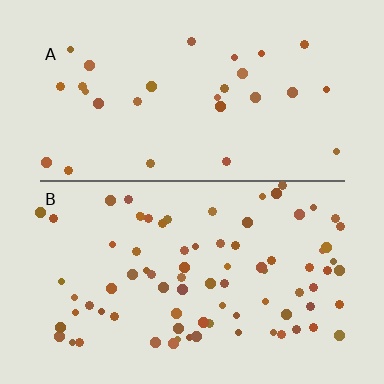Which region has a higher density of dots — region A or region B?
B (the bottom).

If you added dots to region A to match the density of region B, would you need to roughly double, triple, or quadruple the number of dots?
Approximately triple.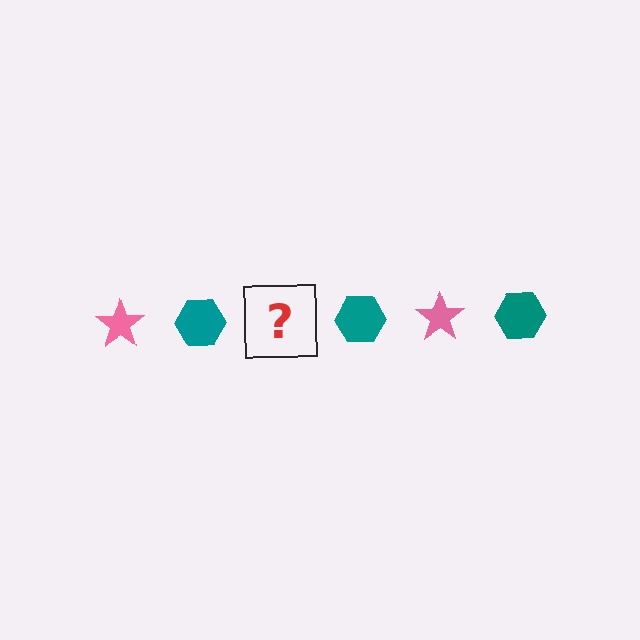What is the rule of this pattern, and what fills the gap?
The rule is that the pattern alternates between pink star and teal hexagon. The gap should be filled with a pink star.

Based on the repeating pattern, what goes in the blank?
The blank should be a pink star.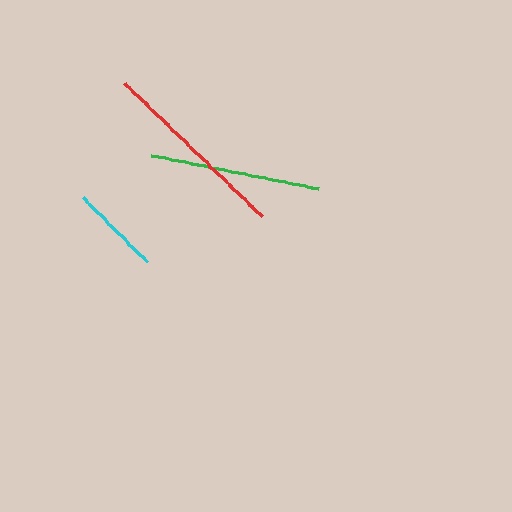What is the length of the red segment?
The red segment is approximately 192 pixels long.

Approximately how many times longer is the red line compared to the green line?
The red line is approximately 1.1 times the length of the green line.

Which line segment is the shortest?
The cyan line is the shortest at approximately 91 pixels.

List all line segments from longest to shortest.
From longest to shortest: red, green, cyan.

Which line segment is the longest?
The red line is the longest at approximately 192 pixels.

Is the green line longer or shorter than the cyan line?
The green line is longer than the cyan line.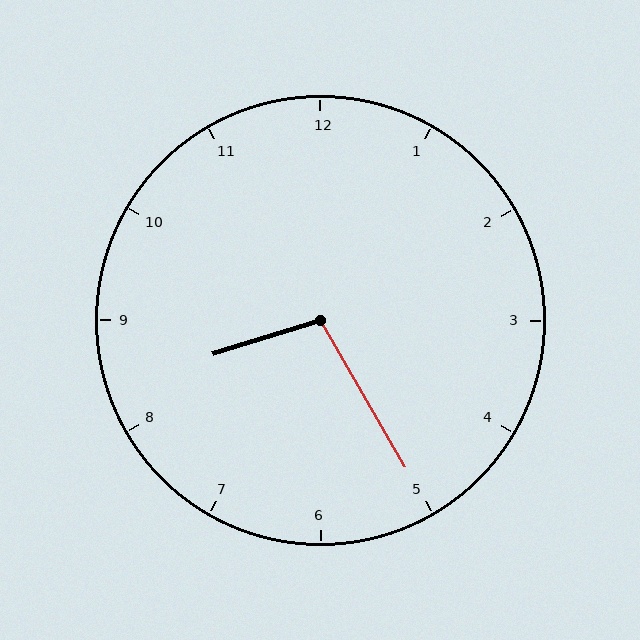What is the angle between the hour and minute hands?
Approximately 102 degrees.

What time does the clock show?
8:25.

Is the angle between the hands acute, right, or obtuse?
It is obtuse.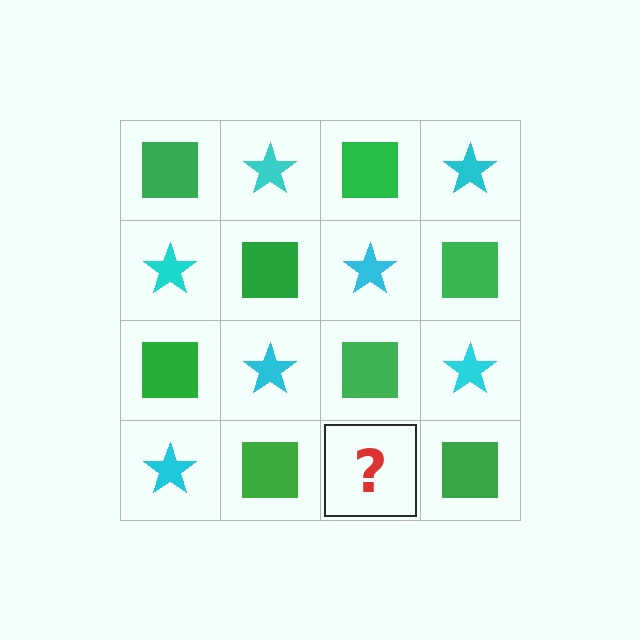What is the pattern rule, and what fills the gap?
The rule is that it alternates green square and cyan star in a checkerboard pattern. The gap should be filled with a cyan star.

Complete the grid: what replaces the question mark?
The question mark should be replaced with a cyan star.